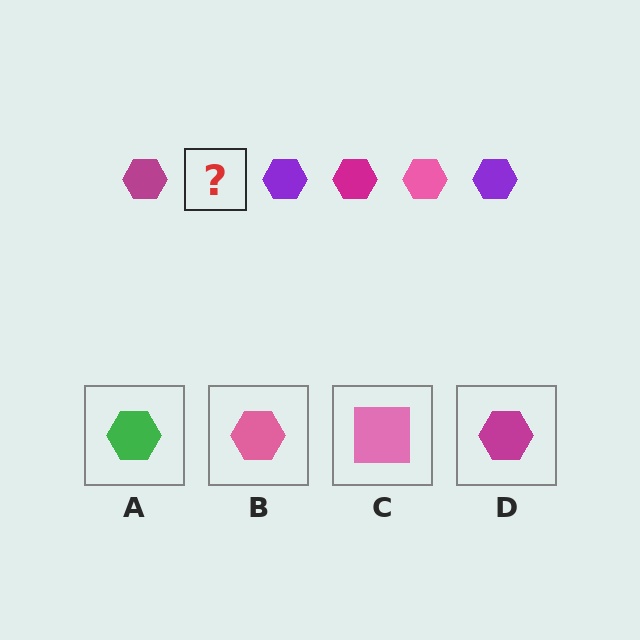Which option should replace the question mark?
Option B.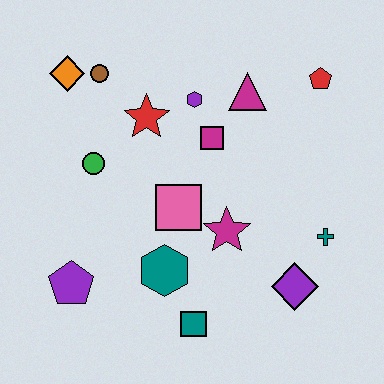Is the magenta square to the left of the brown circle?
No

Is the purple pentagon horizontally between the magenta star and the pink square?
No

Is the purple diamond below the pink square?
Yes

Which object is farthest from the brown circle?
The purple diamond is farthest from the brown circle.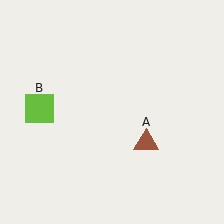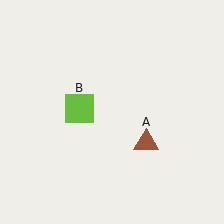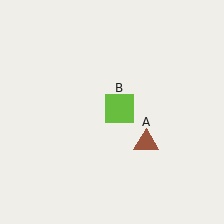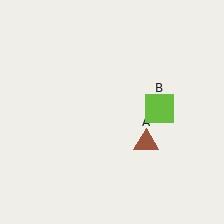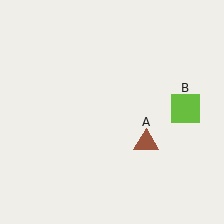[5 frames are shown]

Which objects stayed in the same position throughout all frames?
Brown triangle (object A) remained stationary.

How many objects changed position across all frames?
1 object changed position: lime square (object B).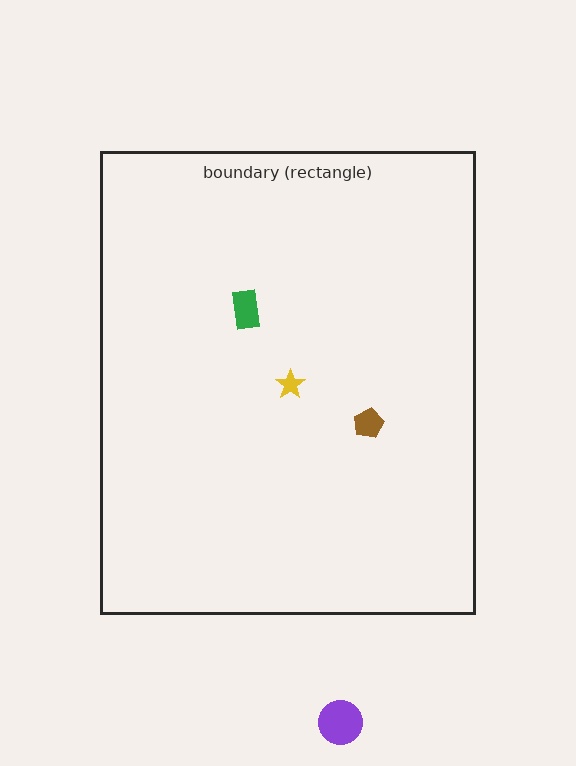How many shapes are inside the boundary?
3 inside, 1 outside.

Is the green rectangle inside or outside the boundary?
Inside.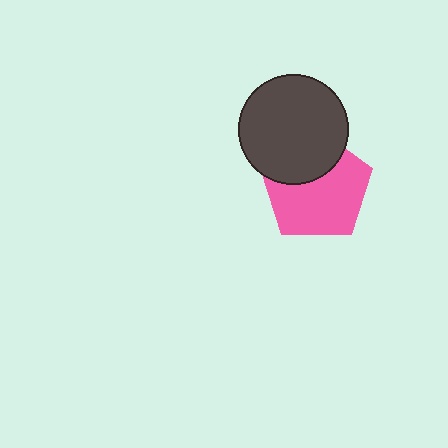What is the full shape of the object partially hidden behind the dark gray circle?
The partially hidden object is a pink pentagon.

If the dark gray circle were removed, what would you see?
You would see the complete pink pentagon.